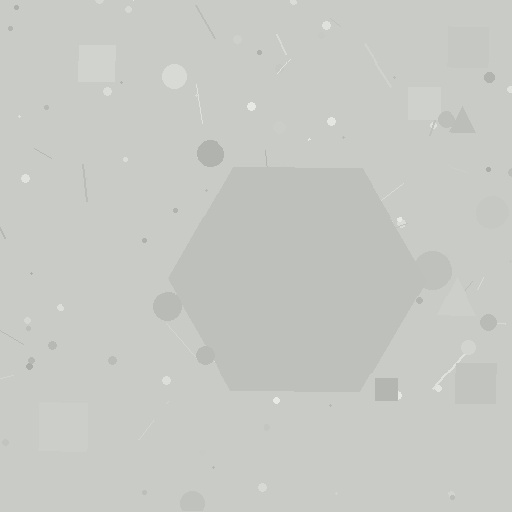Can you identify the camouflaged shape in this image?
The camouflaged shape is a hexagon.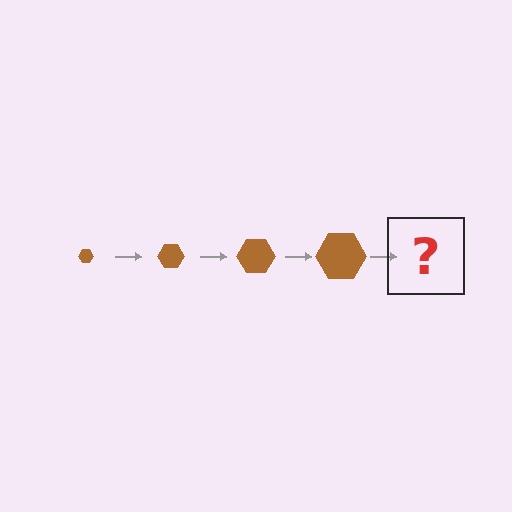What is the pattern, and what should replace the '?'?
The pattern is that the hexagon gets progressively larger each step. The '?' should be a brown hexagon, larger than the previous one.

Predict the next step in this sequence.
The next step is a brown hexagon, larger than the previous one.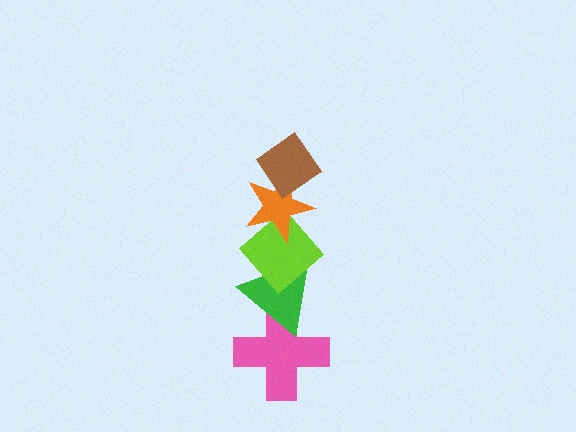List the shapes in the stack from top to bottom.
From top to bottom: the brown diamond, the orange star, the lime diamond, the green triangle, the pink cross.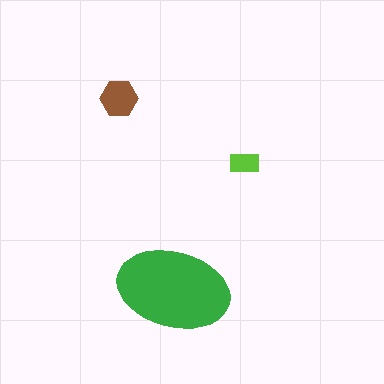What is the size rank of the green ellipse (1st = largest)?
1st.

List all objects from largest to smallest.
The green ellipse, the brown hexagon, the lime rectangle.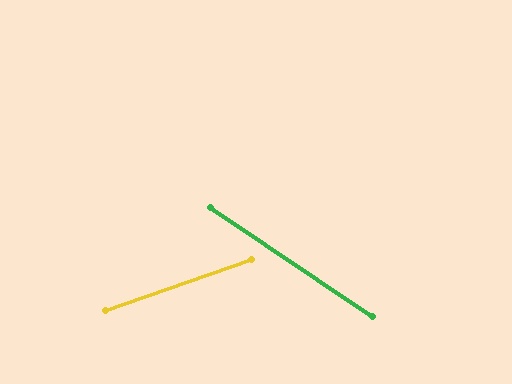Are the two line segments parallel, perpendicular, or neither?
Neither parallel nor perpendicular — they differ by about 54°.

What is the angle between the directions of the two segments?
Approximately 54 degrees.